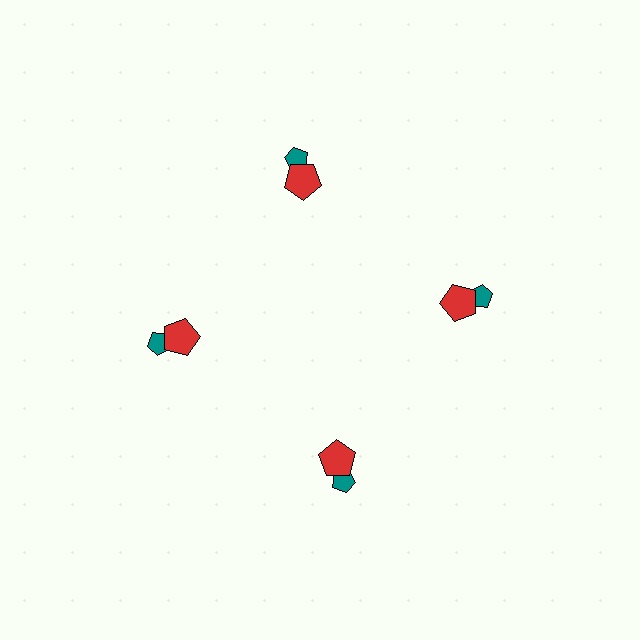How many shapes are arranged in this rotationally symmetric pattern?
There are 8 shapes, arranged in 4 groups of 2.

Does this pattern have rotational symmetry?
Yes, this pattern has 4-fold rotational symmetry. It looks the same after rotating 90 degrees around the center.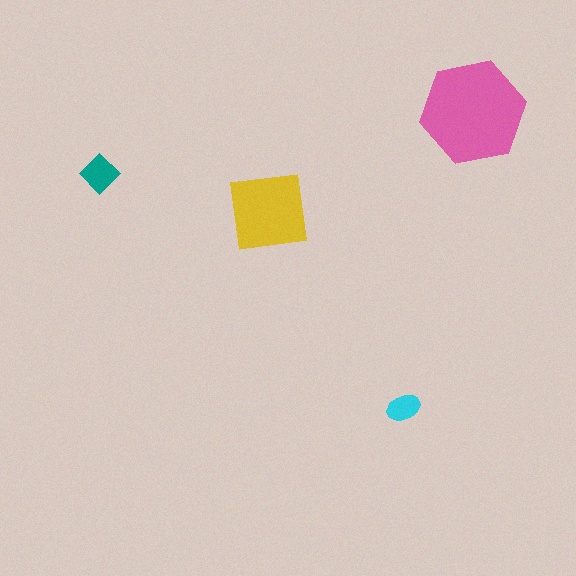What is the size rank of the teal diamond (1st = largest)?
3rd.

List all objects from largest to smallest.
The pink hexagon, the yellow square, the teal diamond, the cyan ellipse.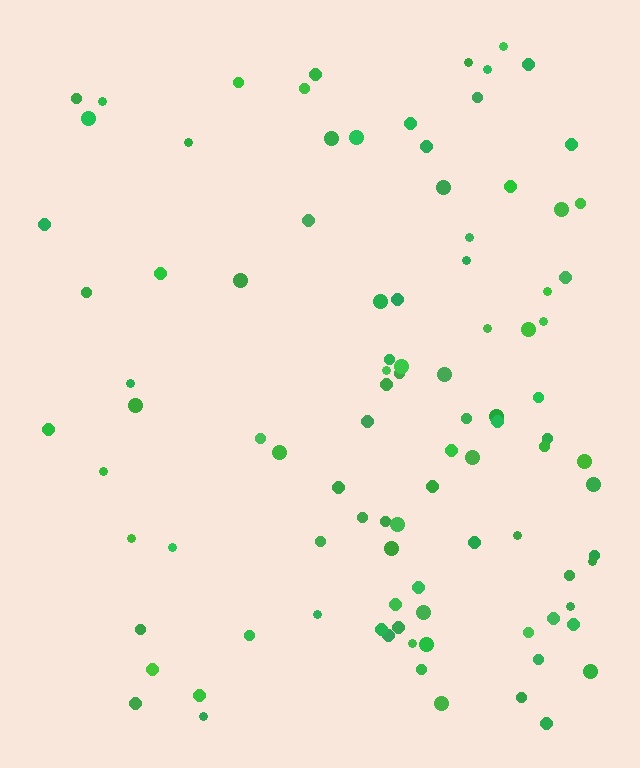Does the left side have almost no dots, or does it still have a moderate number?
Still a moderate number, just noticeably fewer than the right.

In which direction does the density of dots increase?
From left to right, with the right side densest.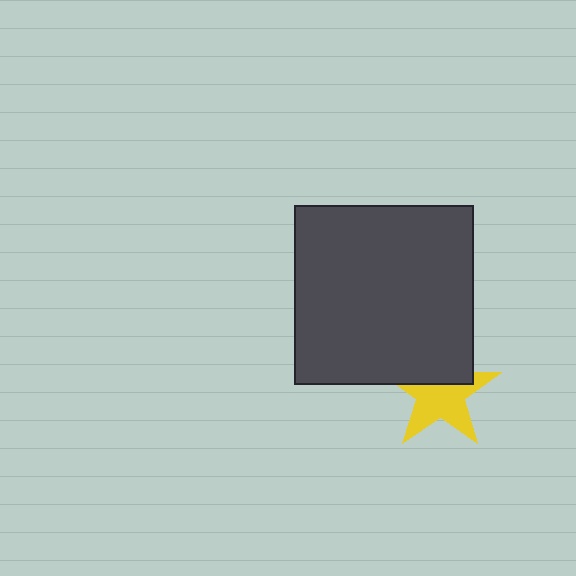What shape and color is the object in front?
The object in front is a dark gray square.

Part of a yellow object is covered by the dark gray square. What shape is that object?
It is a star.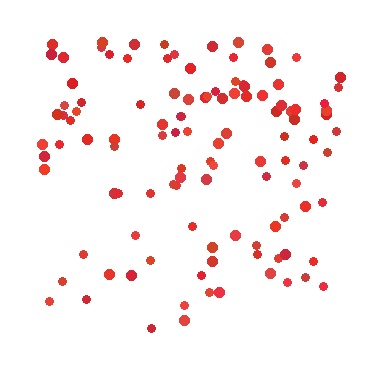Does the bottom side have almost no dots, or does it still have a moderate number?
Still a moderate number, just noticeably fewer than the top.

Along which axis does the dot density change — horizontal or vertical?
Vertical.